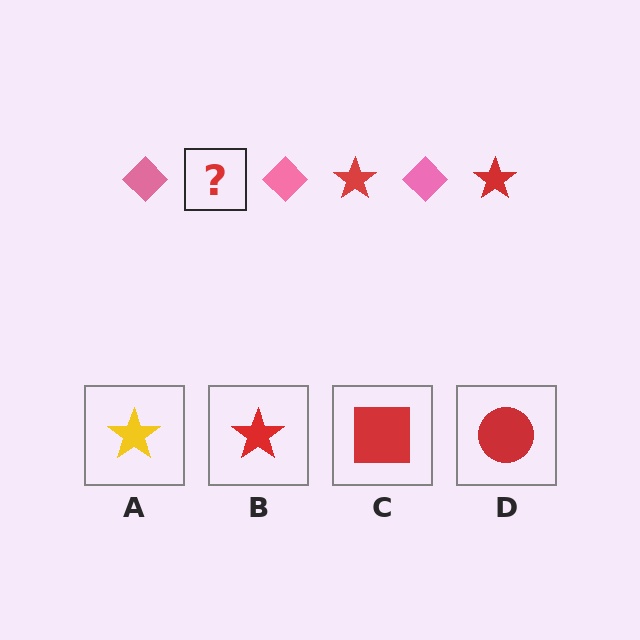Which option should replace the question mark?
Option B.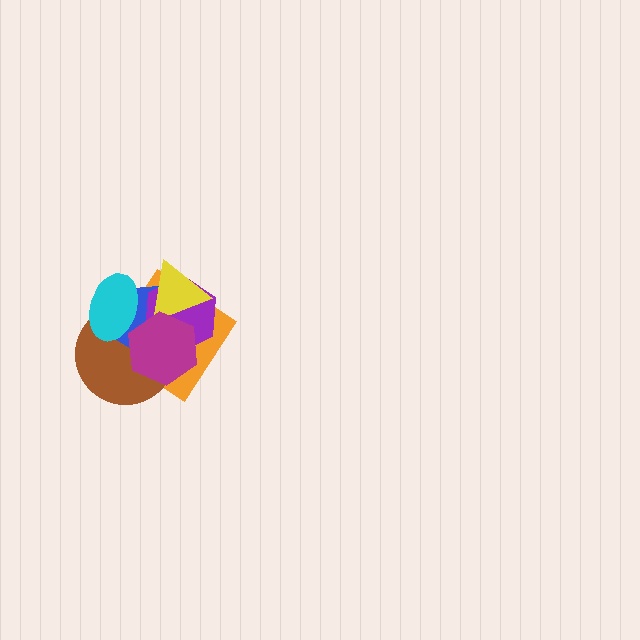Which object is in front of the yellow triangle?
The magenta hexagon is in front of the yellow triangle.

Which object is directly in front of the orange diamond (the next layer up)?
The brown circle is directly in front of the orange diamond.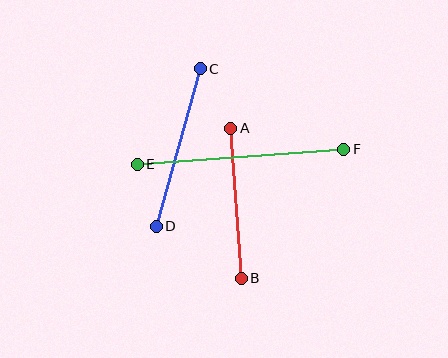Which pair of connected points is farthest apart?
Points E and F are farthest apart.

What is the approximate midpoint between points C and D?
The midpoint is at approximately (178, 147) pixels.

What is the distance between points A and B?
The distance is approximately 151 pixels.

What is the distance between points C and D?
The distance is approximately 164 pixels.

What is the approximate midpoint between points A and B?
The midpoint is at approximately (236, 203) pixels.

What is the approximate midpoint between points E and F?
The midpoint is at approximately (241, 157) pixels.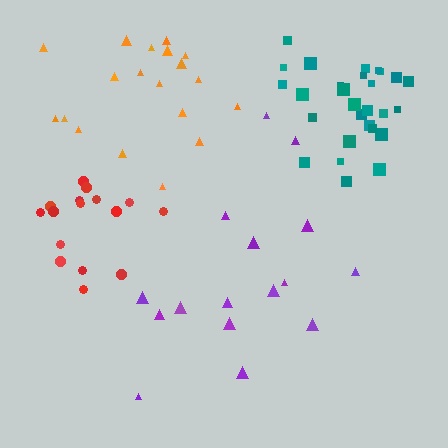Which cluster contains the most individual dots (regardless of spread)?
Teal (28).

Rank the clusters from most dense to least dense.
teal, red, orange, purple.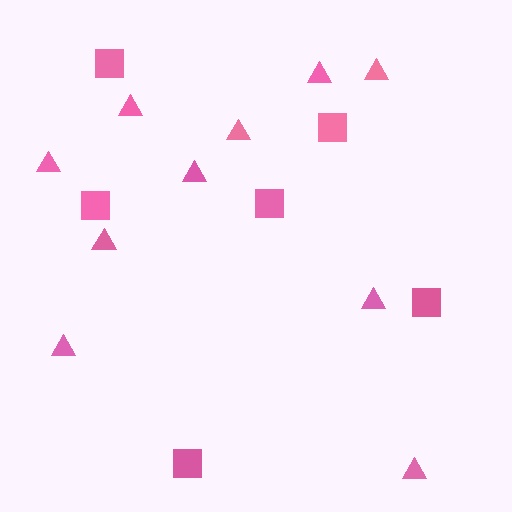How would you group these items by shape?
There are 2 groups: one group of squares (6) and one group of triangles (10).